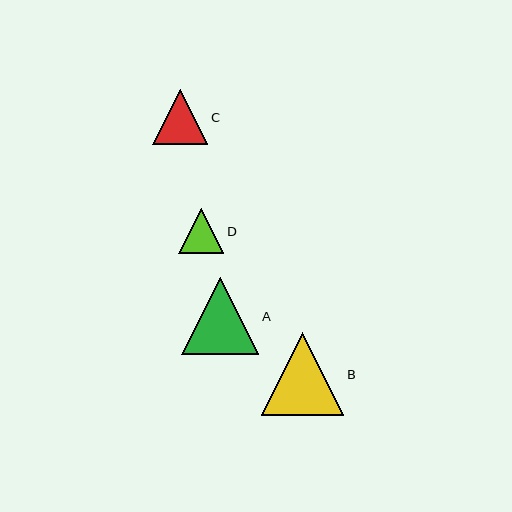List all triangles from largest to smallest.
From largest to smallest: B, A, C, D.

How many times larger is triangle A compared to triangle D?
Triangle A is approximately 1.7 times the size of triangle D.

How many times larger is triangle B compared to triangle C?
Triangle B is approximately 1.5 times the size of triangle C.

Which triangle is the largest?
Triangle B is the largest with a size of approximately 83 pixels.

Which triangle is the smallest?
Triangle D is the smallest with a size of approximately 45 pixels.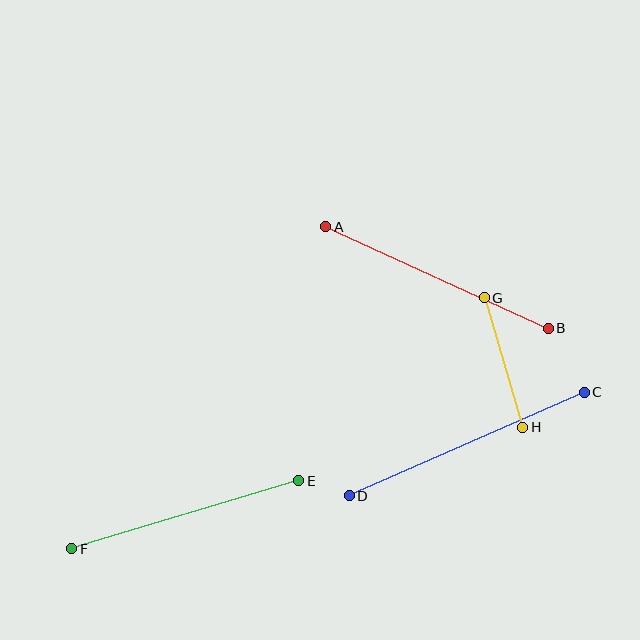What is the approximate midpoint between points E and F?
The midpoint is at approximately (185, 515) pixels.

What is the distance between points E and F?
The distance is approximately 237 pixels.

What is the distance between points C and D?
The distance is approximately 257 pixels.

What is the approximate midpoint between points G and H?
The midpoint is at approximately (503, 362) pixels.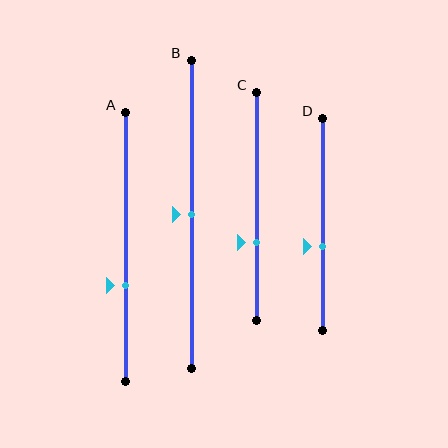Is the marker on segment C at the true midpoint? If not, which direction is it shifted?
No, the marker on segment C is shifted downward by about 16% of the segment length.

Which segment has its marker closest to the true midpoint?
Segment B has its marker closest to the true midpoint.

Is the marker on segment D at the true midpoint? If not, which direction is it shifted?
No, the marker on segment D is shifted downward by about 10% of the segment length.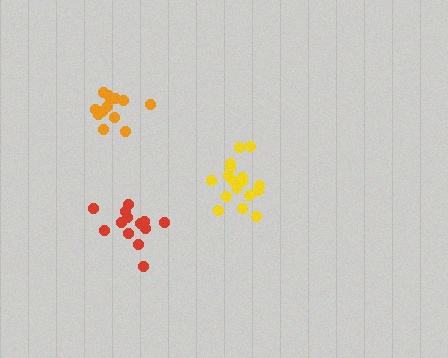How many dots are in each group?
Group 1: 13 dots, Group 2: 18 dots, Group 3: 13 dots (44 total).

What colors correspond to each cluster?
The clusters are colored: red, yellow, orange.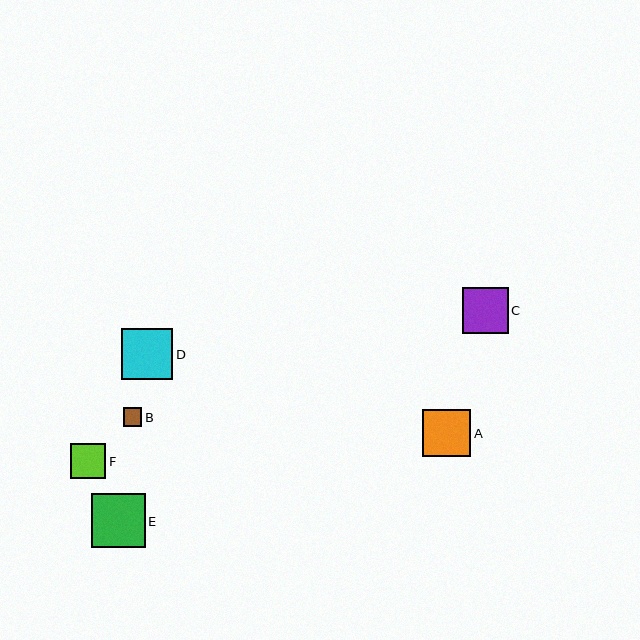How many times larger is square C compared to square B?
Square C is approximately 2.5 times the size of square B.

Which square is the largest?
Square E is the largest with a size of approximately 53 pixels.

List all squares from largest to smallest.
From largest to smallest: E, D, A, C, F, B.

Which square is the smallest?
Square B is the smallest with a size of approximately 18 pixels.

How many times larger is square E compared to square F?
Square E is approximately 1.5 times the size of square F.